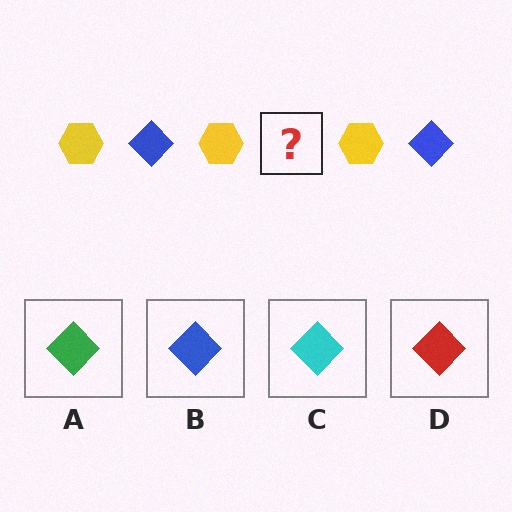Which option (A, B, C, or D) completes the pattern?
B.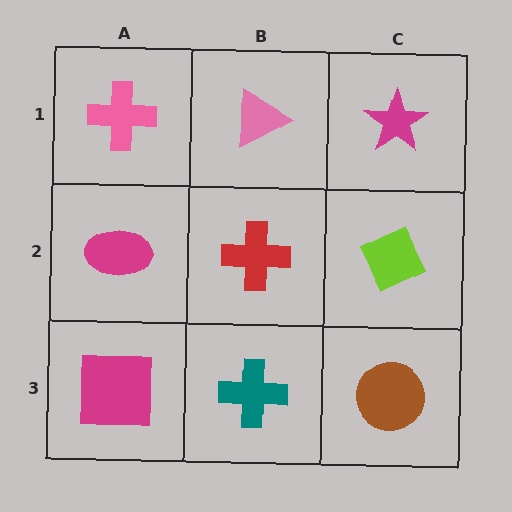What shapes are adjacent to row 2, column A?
A pink cross (row 1, column A), a magenta square (row 3, column A), a red cross (row 2, column B).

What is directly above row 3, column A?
A magenta ellipse.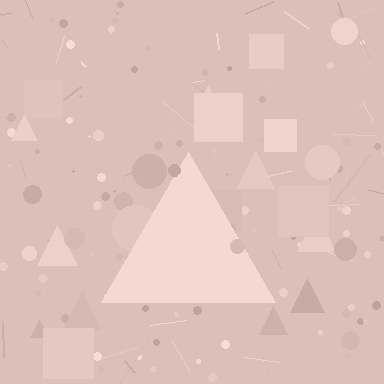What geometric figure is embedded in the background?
A triangle is embedded in the background.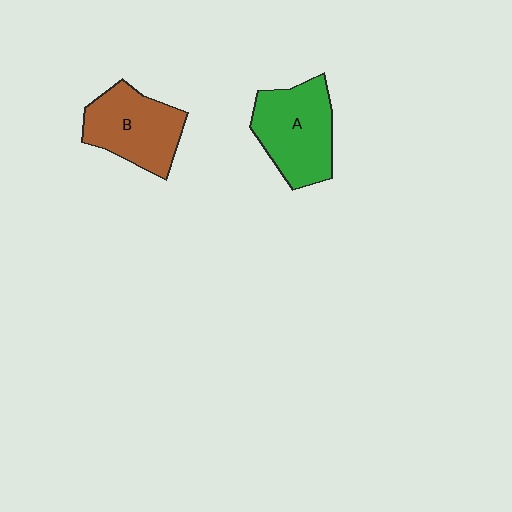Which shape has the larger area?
Shape A (green).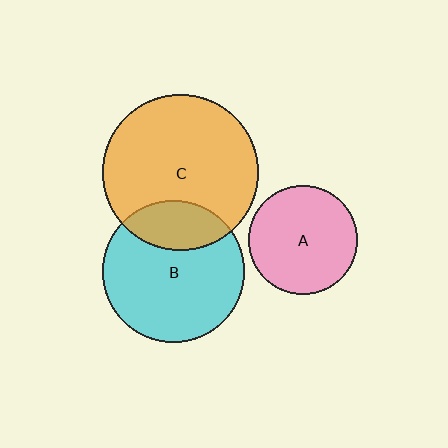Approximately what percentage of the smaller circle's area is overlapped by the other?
Approximately 25%.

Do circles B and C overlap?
Yes.